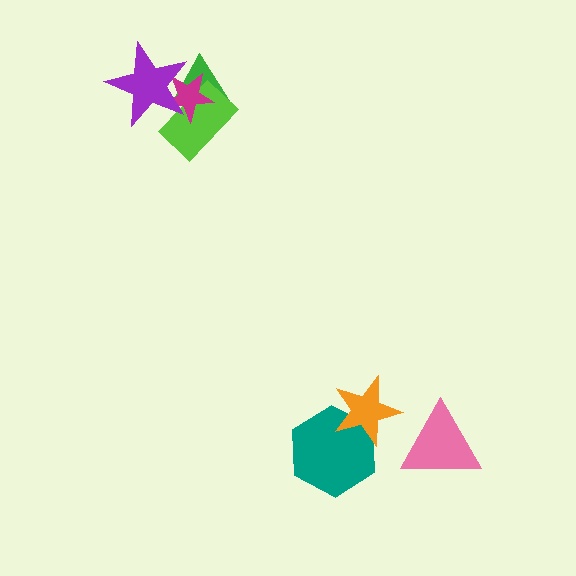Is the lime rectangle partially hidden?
Yes, it is partially covered by another shape.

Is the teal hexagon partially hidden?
Yes, it is partially covered by another shape.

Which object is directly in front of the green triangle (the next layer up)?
The lime rectangle is directly in front of the green triangle.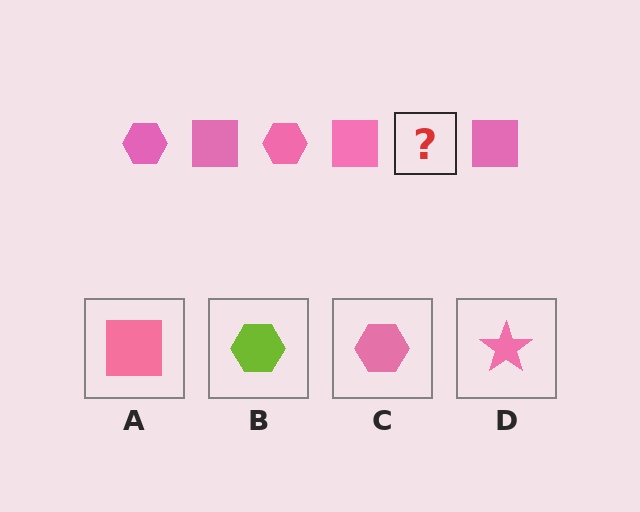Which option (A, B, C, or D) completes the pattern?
C.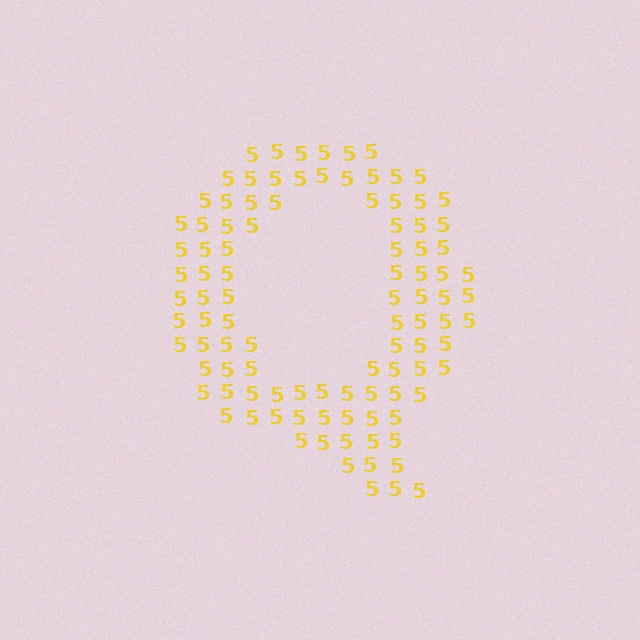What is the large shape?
The large shape is the letter Q.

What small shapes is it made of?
It is made of small digit 5's.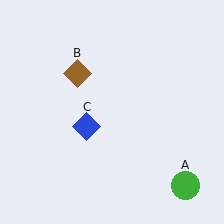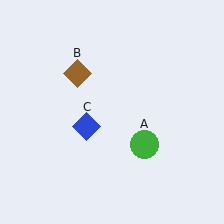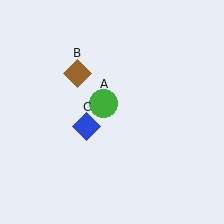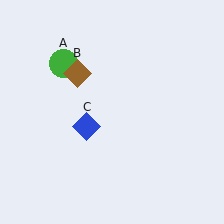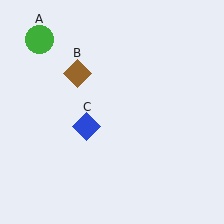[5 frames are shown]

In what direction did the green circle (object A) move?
The green circle (object A) moved up and to the left.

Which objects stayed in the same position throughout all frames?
Brown diamond (object B) and blue diamond (object C) remained stationary.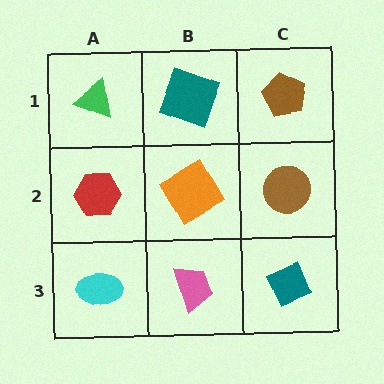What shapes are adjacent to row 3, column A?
A red hexagon (row 2, column A), a pink trapezoid (row 3, column B).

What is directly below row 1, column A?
A red hexagon.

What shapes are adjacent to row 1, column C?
A brown circle (row 2, column C), a teal square (row 1, column B).